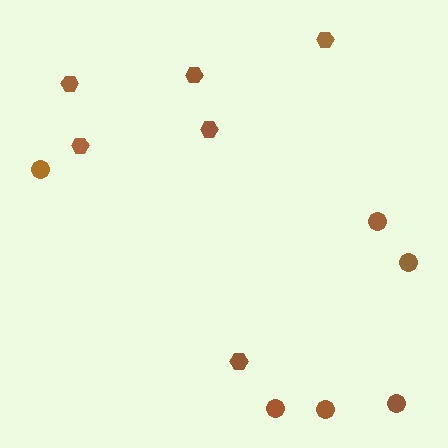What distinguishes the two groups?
There are 2 groups: one group of hexagons (6) and one group of circles (6).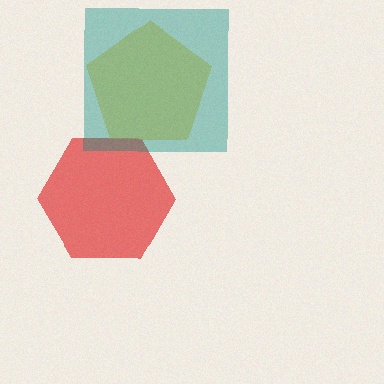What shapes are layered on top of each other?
The layered shapes are: a red hexagon, a yellow pentagon, a teal square.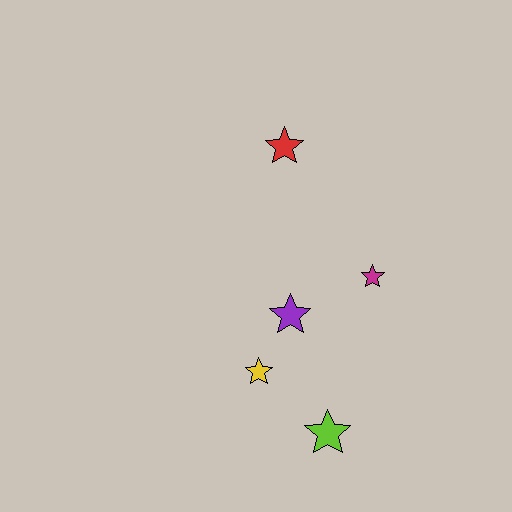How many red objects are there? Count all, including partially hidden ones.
There is 1 red object.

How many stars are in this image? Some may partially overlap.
There are 5 stars.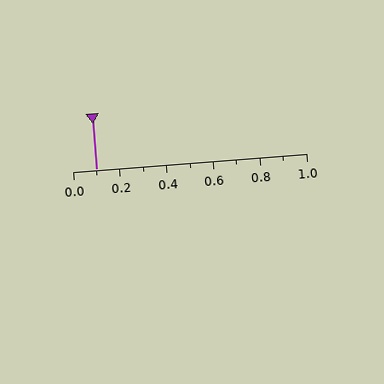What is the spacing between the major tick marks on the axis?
The major ticks are spaced 0.2 apart.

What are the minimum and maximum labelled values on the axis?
The axis runs from 0.0 to 1.0.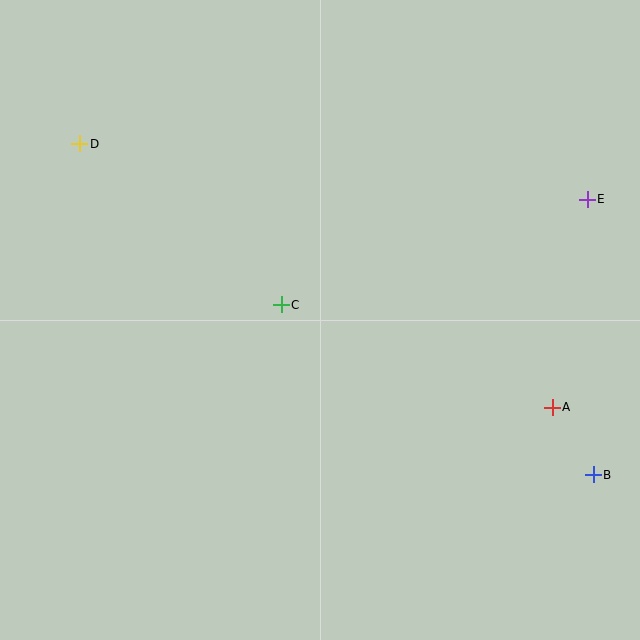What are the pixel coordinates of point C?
Point C is at (281, 305).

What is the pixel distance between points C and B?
The distance between C and B is 356 pixels.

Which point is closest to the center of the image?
Point C at (281, 305) is closest to the center.